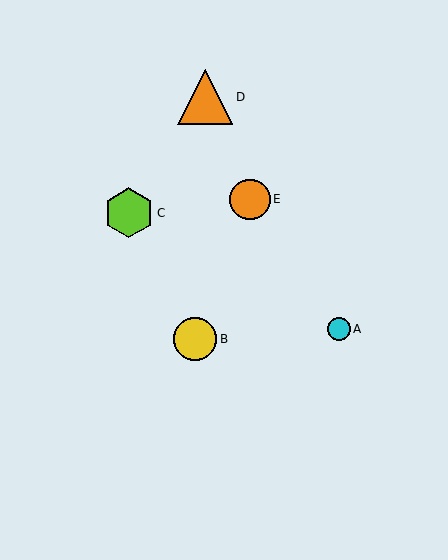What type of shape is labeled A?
Shape A is a cyan circle.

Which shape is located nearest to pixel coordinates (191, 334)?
The yellow circle (labeled B) at (195, 339) is nearest to that location.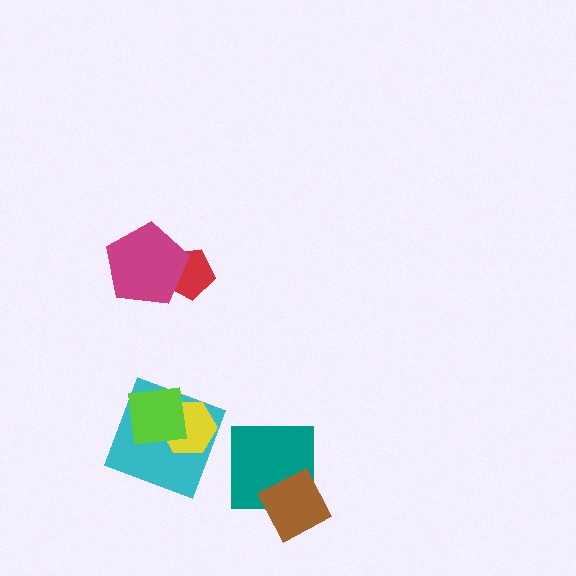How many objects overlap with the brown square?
1 object overlaps with the brown square.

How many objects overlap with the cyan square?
2 objects overlap with the cyan square.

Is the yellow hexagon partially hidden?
Yes, it is partially covered by another shape.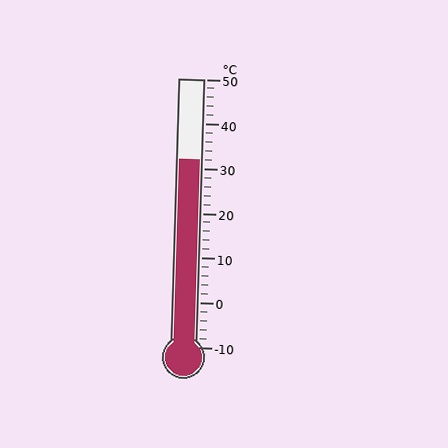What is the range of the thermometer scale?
The thermometer scale ranges from -10°C to 50°C.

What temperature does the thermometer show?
The thermometer shows approximately 32°C.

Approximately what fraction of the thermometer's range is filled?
The thermometer is filled to approximately 70% of its range.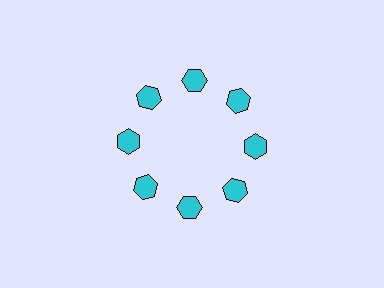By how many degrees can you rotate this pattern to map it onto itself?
The pattern maps onto itself every 45 degrees of rotation.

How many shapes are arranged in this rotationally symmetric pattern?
There are 8 shapes, arranged in 8 groups of 1.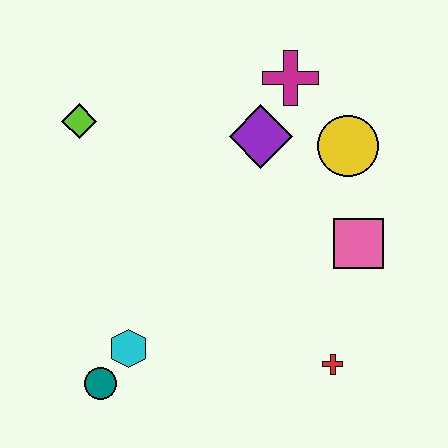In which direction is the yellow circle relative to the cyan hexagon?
The yellow circle is to the right of the cyan hexagon.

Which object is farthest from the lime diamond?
The red cross is farthest from the lime diamond.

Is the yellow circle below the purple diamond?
Yes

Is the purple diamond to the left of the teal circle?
No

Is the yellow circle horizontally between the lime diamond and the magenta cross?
No